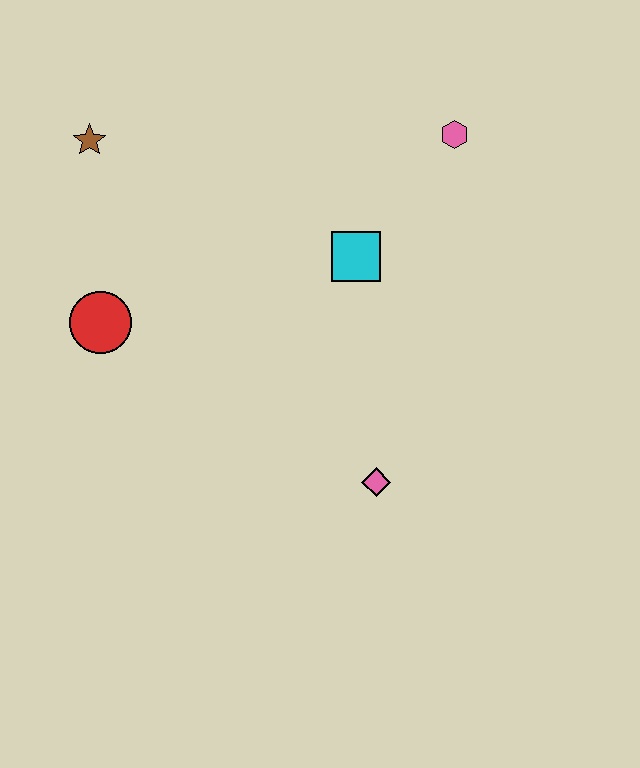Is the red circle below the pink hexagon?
Yes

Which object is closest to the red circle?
The brown star is closest to the red circle.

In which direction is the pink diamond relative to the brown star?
The pink diamond is below the brown star.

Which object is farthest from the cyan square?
The brown star is farthest from the cyan square.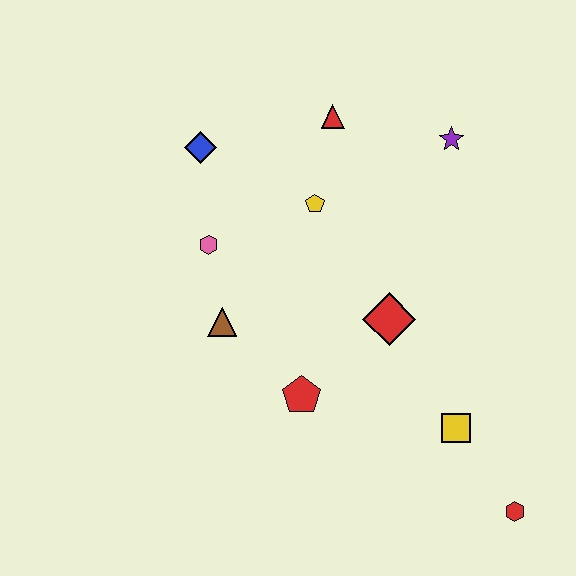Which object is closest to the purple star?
The red triangle is closest to the purple star.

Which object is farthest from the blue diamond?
The red hexagon is farthest from the blue diamond.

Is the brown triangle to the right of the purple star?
No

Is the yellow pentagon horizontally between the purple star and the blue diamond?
Yes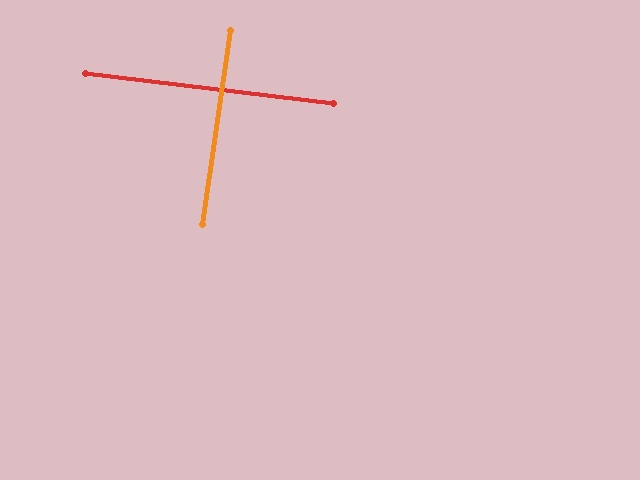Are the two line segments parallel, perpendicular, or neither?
Perpendicular — they meet at approximately 88°.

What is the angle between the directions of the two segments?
Approximately 88 degrees.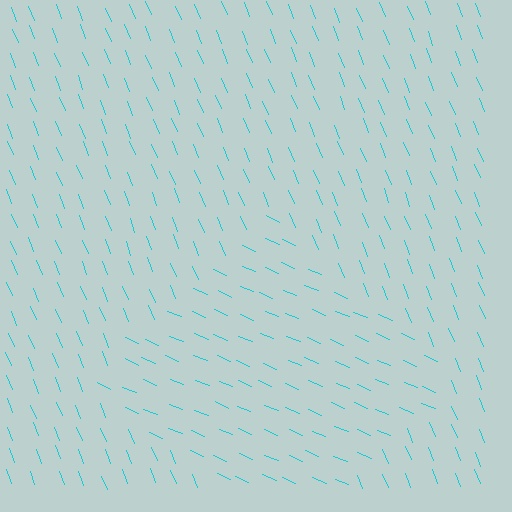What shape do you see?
I see a diamond.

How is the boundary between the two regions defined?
The boundary is defined purely by a change in line orientation (approximately 45 degrees difference). All lines are the same color and thickness.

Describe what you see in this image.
The image is filled with small cyan line segments. A diamond region in the image has lines oriented differently from the surrounding lines, creating a visible texture boundary.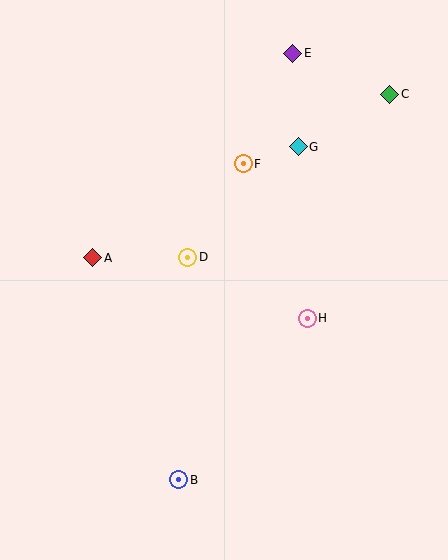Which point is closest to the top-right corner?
Point C is closest to the top-right corner.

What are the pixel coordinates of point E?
Point E is at (293, 53).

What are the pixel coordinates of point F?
Point F is at (243, 164).